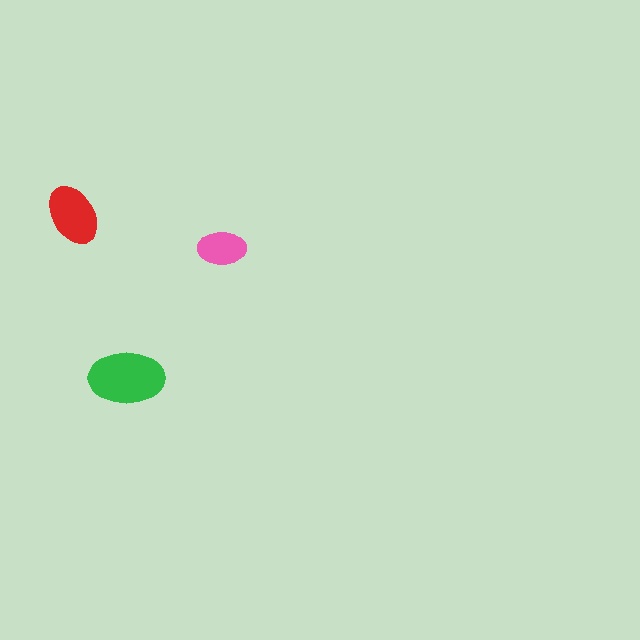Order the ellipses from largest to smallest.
the green one, the red one, the pink one.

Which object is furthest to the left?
The red ellipse is leftmost.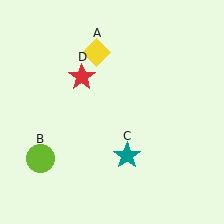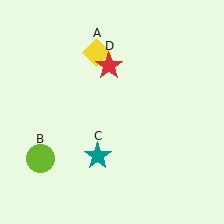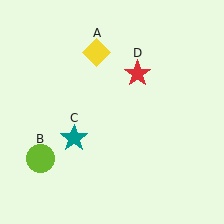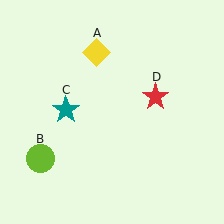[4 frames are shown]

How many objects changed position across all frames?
2 objects changed position: teal star (object C), red star (object D).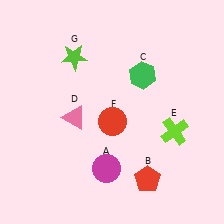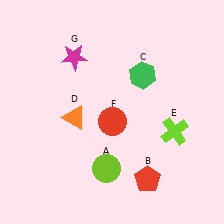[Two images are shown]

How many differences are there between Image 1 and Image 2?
There are 3 differences between the two images.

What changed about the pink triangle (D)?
In Image 1, D is pink. In Image 2, it changed to orange.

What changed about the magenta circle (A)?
In Image 1, A is magenta. In Image 2, it changed to lime.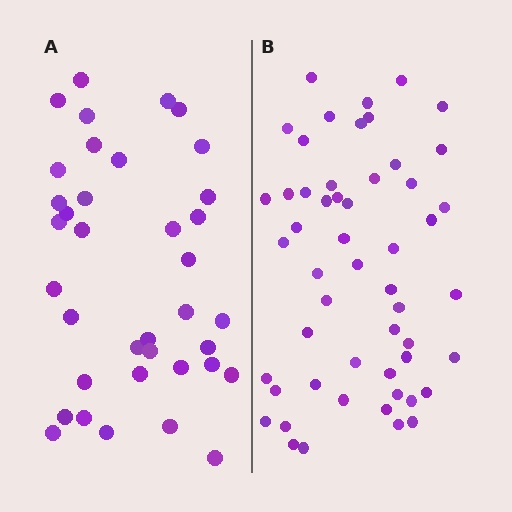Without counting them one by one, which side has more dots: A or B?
Region B (the right region) has more dots.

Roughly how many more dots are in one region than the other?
Region B has approximately 15 more dots than region A.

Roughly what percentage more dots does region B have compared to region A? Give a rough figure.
About 45% more.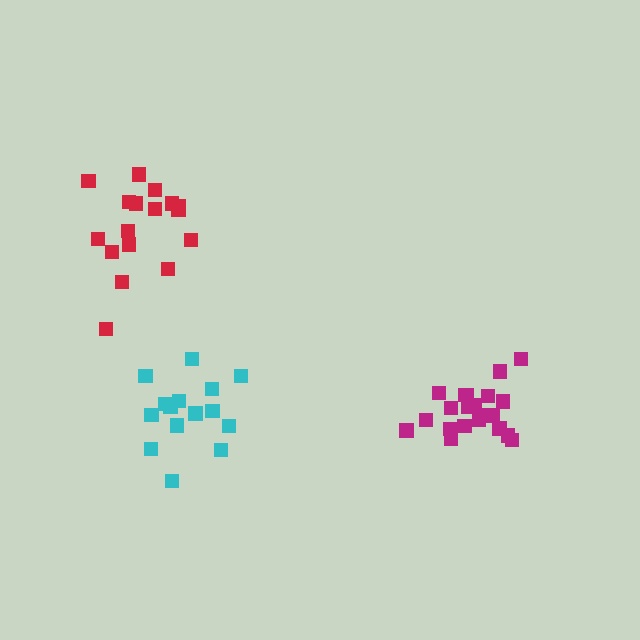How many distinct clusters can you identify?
There are 3 distinct clusters.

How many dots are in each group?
Group 1: 17 dots, Group 2: 21 dots, Group 3: 15 dots (53 total).